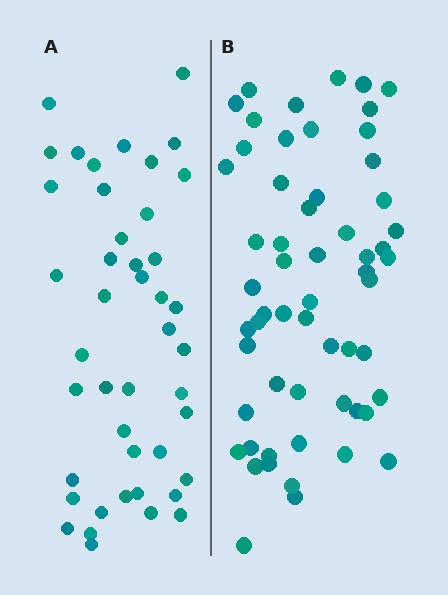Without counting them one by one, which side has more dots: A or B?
Region B (the right region) has more dots.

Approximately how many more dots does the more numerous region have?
Region B has approximately 15 more dots than region A.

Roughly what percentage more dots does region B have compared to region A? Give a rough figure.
About 30% more.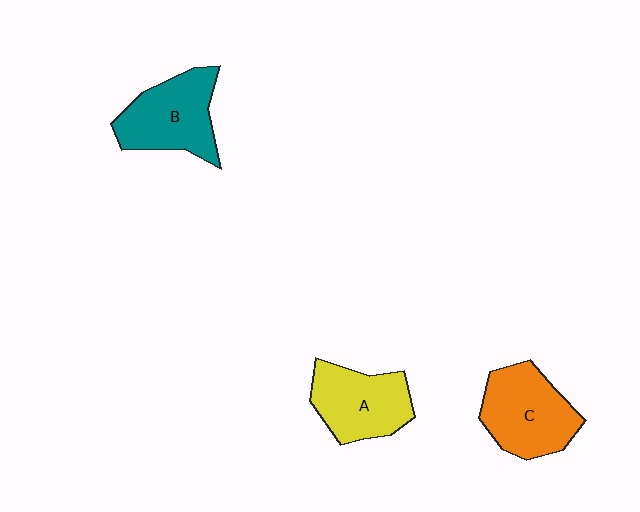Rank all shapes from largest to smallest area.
From largest to smallest: C (orange), B (teal), A (yellow).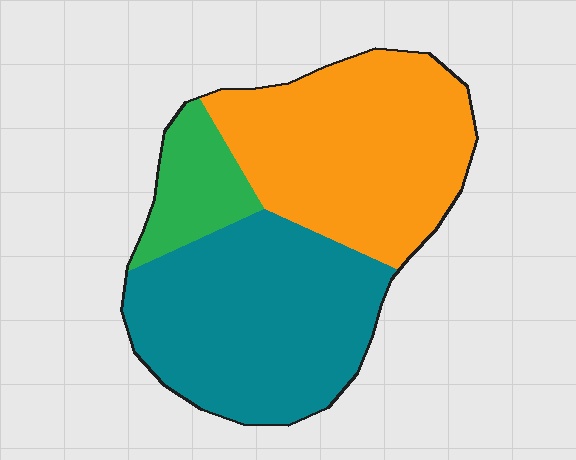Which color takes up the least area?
Green, at roughly 10%.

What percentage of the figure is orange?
Orange covers 43% of the figure.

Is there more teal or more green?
Teal.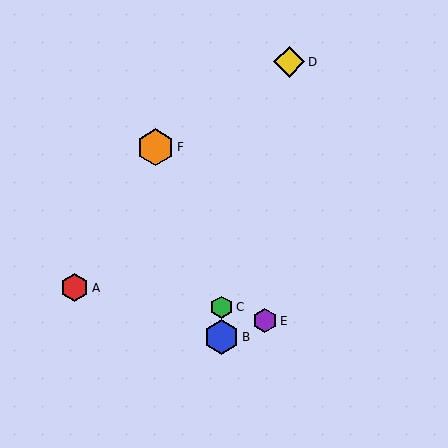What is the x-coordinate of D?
Object D is at x≈289.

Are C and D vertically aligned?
No, C is at x≈222 and D is at x≈289.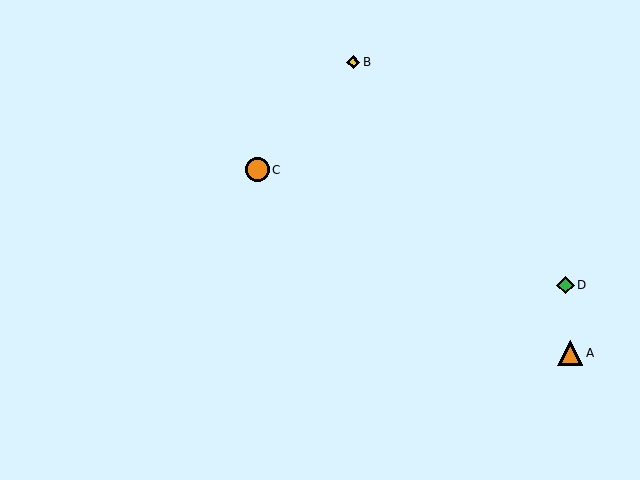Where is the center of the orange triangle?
The center of the orange triangle is at (570, 353).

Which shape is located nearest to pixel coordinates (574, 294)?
The green diamond (labeled D) at (566, 285) is nearest to that location.